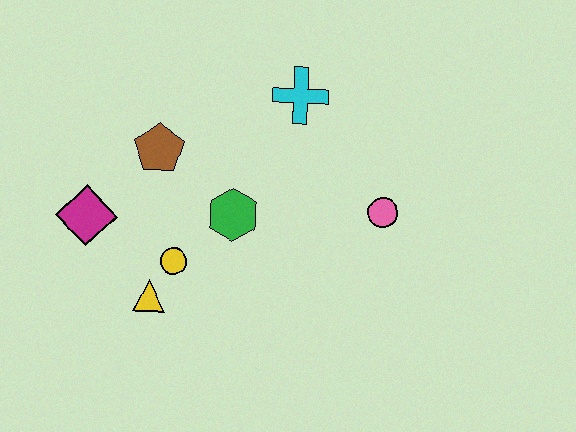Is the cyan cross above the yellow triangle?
Yes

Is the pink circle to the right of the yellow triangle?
Yes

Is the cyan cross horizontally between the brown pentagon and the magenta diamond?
No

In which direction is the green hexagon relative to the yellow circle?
The green hexagon is to the right of the yellow circle.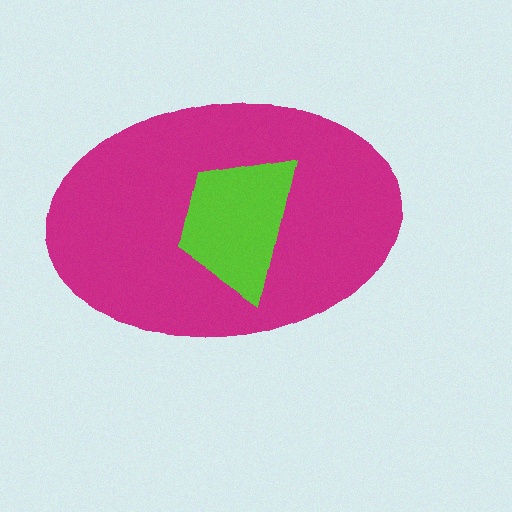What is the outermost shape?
The magenta ellipse.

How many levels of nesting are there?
2.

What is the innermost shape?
The lime trapezoid.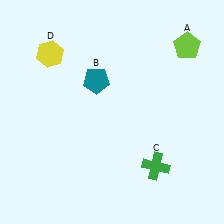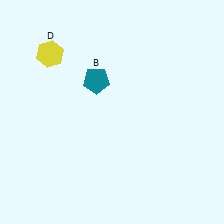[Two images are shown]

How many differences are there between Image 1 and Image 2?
There are 2 differences between the two images.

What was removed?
The lime pentagon (A), the green cross (C) were removed in Image 2.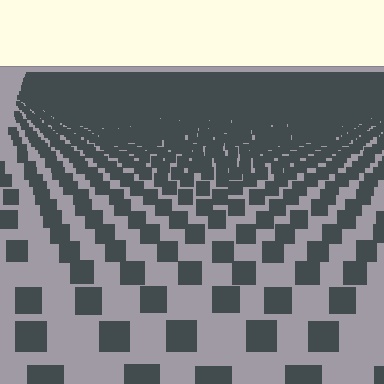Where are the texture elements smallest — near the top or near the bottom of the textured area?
Near the top.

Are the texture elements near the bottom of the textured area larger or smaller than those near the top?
Larger. Near the bottom, elements are closer to the viewer and appear at a bigger on-screen size.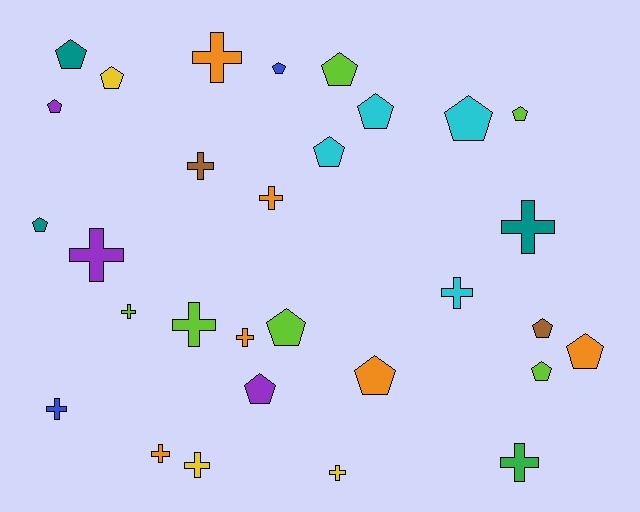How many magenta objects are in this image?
There are no magenta objects.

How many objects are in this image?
There are 30 objects.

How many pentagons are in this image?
There are 16 pentagons.